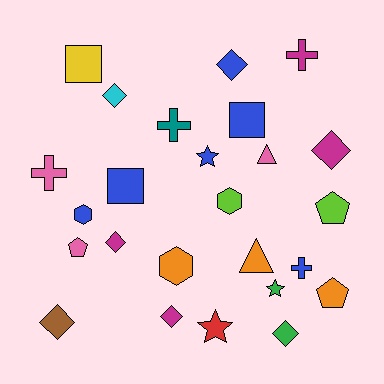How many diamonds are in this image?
There are 7 diamonds.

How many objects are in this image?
There are 25 objects.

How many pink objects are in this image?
There are 3 pink objects.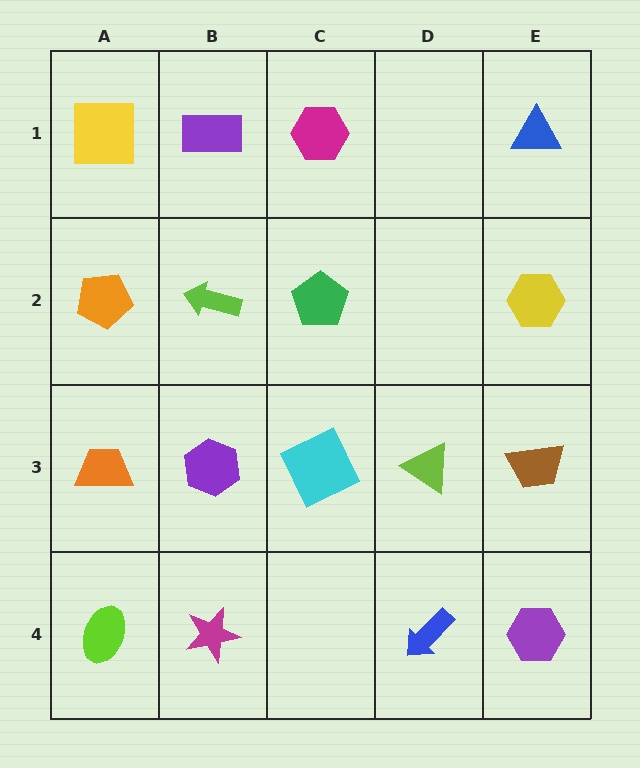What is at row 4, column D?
A blue arrow.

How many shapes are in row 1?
4 shapes.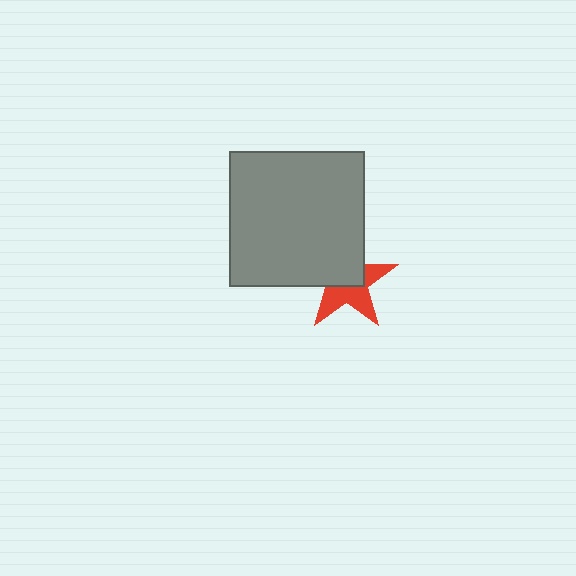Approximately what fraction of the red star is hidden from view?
Roughly 51% of the red star is hidden behind the gray square.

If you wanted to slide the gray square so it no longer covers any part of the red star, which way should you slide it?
Slide it toward the upper-left — that is the most direct way to separate the two shapes.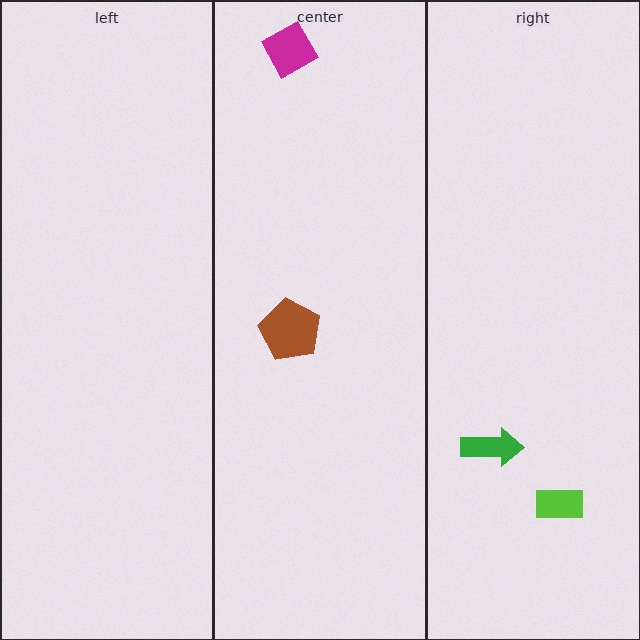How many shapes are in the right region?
2.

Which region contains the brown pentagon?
The center region.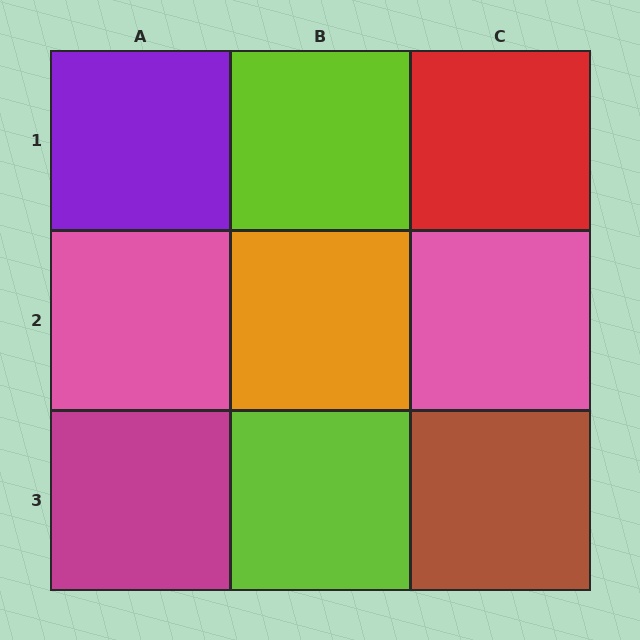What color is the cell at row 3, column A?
Magenta.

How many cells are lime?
2 cells are lime.